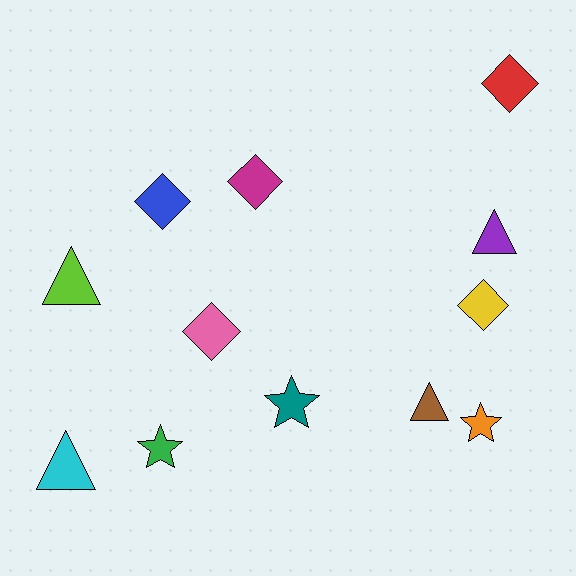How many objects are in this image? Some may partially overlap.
There are 12 objects.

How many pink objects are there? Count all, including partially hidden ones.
There is 1 pink object.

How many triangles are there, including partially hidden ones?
There are 4 triangles.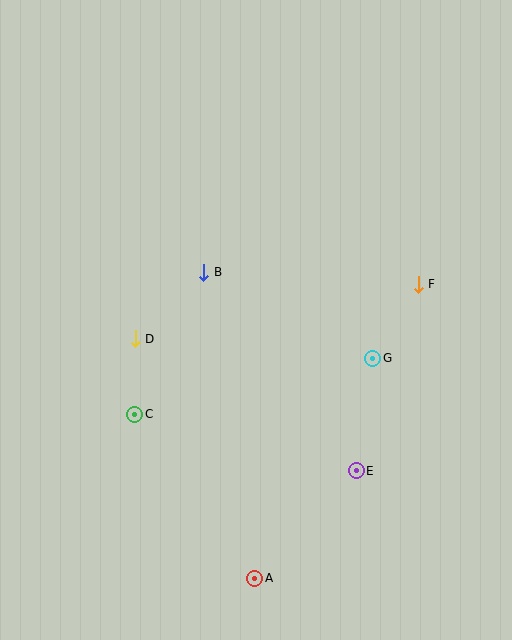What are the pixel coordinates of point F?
Point F is at (418, 284).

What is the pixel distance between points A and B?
The distance between A and B is 310 pixels.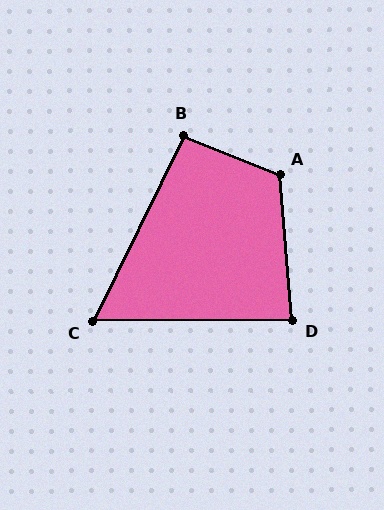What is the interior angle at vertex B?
Approximately 94 degrees (approximately right).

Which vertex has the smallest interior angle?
C, at approximately 63 degrees.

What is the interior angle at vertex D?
Approximately 86 degrees (approximately right).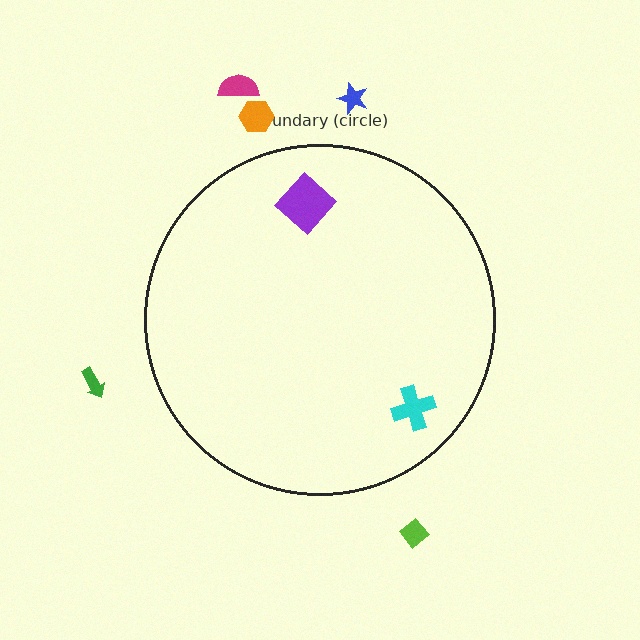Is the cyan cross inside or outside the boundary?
Inside.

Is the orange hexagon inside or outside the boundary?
Outside.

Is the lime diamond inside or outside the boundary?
Outside.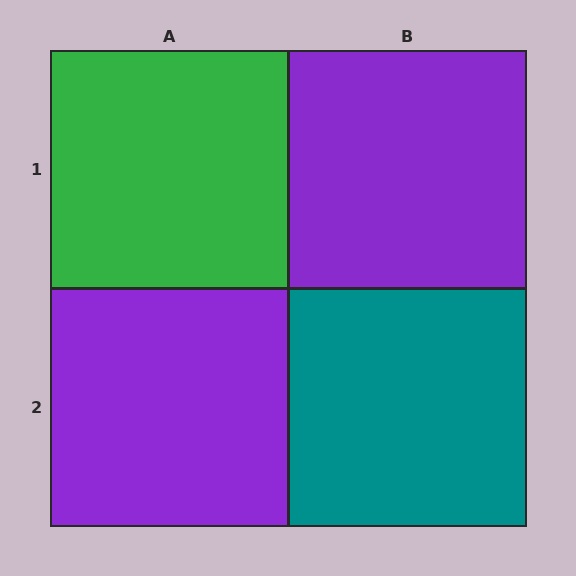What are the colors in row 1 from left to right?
Green, purple.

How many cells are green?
1 cell is green.